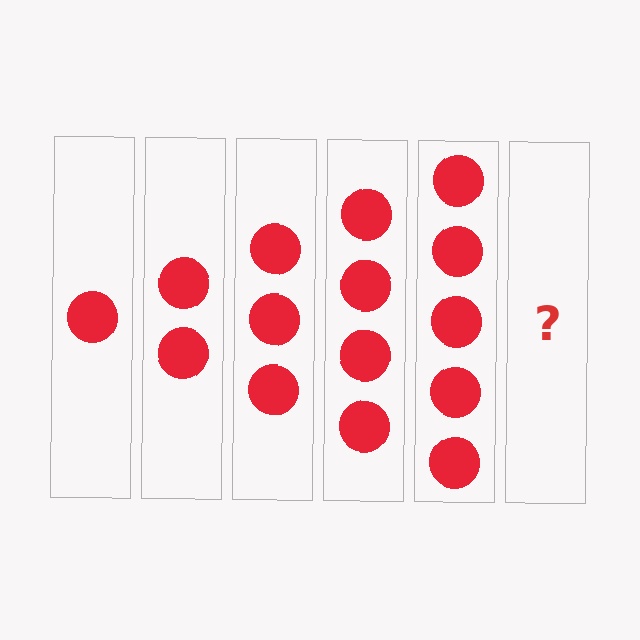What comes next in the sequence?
The next element should be 6 circles.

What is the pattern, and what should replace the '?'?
The pattern is that each step adds one more circle. The '?' should be 6 circles.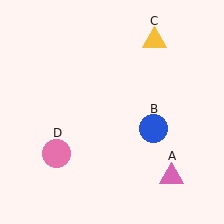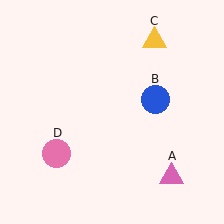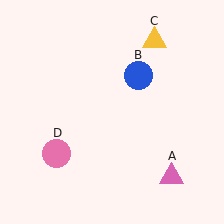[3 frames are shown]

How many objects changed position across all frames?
1 object changed position: blue circle (object B).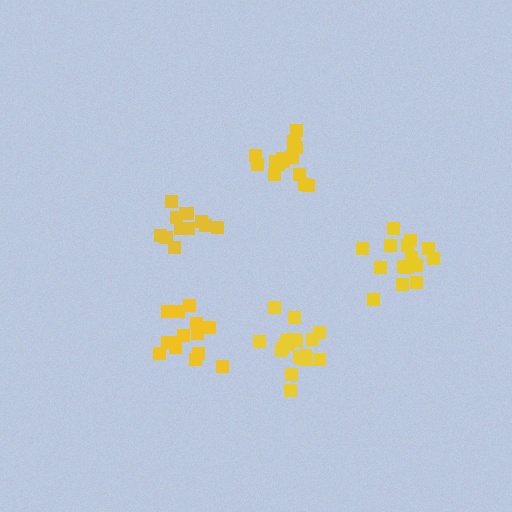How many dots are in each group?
Group 1: 12 dots, Group 2: 17 dots, Group 3: 16 dots, Group 4: 14 dots, Group 5: 15 dots (74 total).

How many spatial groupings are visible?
There are 5 spatial groupings.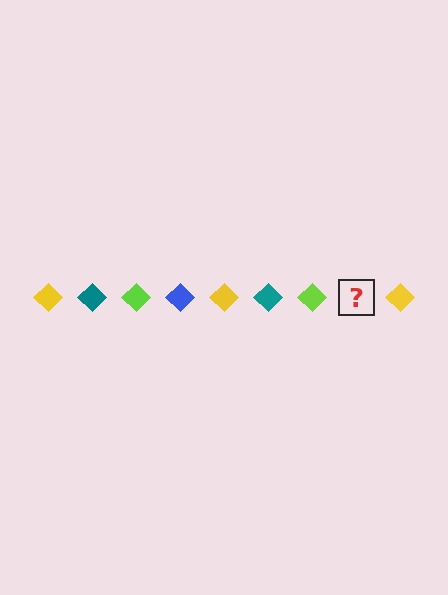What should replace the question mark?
The question mark should be replaced with a blue diamond.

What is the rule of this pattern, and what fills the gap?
The rule is that the pattern cycles through yellow, teal, lime, blue diamonds. The gap should be filled with a blue diamond.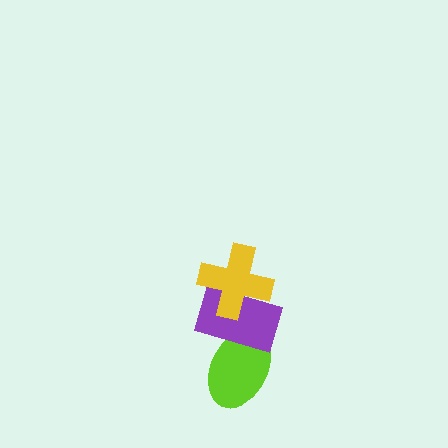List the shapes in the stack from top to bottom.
From top to bottom: the yellow cross, the purple rectangle, the lime ellipse.